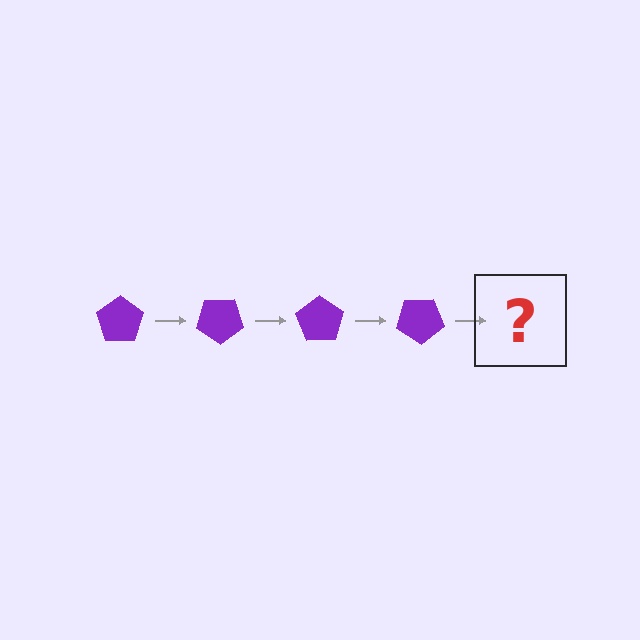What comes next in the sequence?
The next element should be a purple pentagon rotated 140 degrees.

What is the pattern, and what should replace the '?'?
The pattern is that the pentagon rotates 35 degrees each step. The '?' should be a purple pentagon rotated 140 degrees.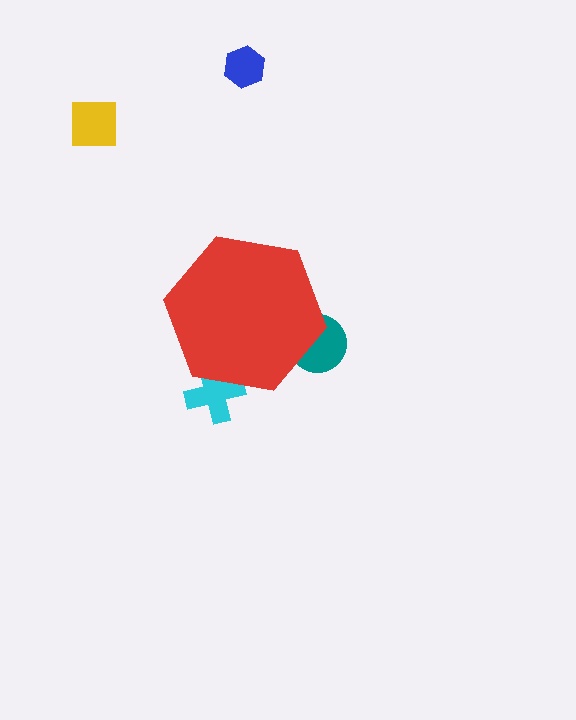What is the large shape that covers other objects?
A red hexagon.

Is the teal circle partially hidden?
Yes, the teal circle is partially hidden behind the red hexagon.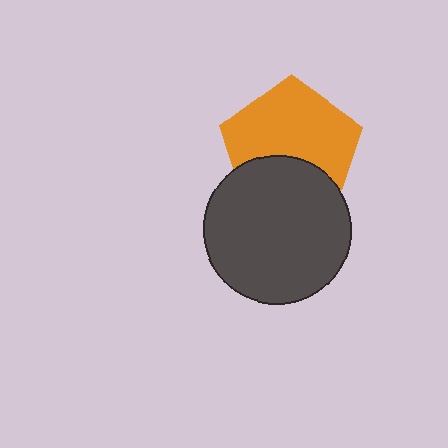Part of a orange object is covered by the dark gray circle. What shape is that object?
It is a pentagon.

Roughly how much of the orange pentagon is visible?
About half of it is visible (roughly 64%).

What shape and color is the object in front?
The object in front is a dark gray circle.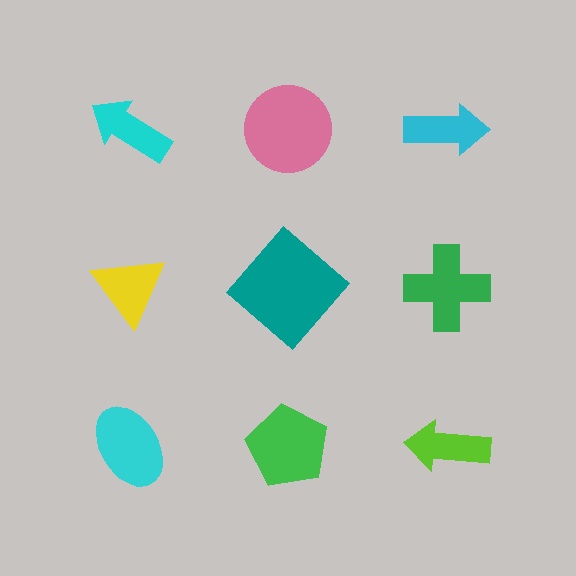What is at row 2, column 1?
A yellow triangle.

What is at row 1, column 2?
A pink circle.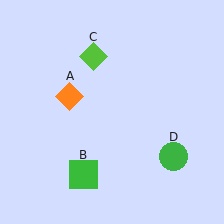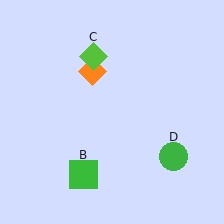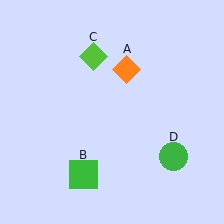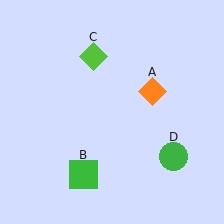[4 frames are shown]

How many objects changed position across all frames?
1 object changed position: orange diamond (object A).